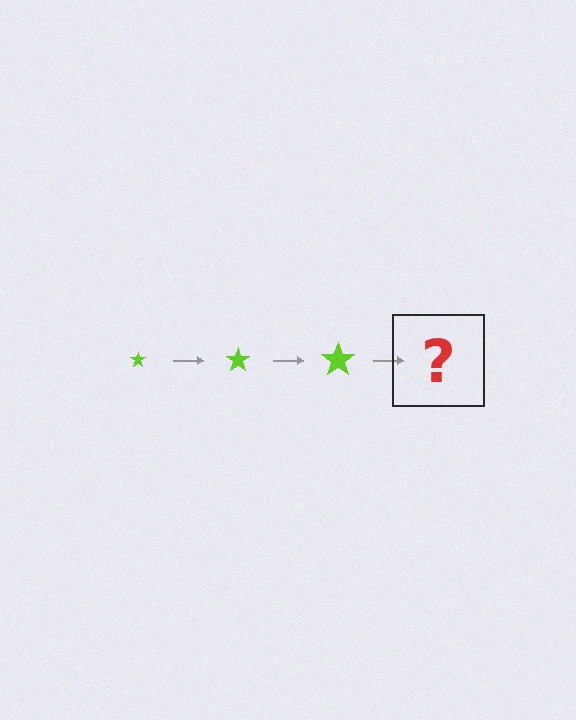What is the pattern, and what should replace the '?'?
The pattern is that the star gets progressively larger each step. The '?' should be a lime star, larger than the previous one.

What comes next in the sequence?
The next element should be a lime star, larger than the previous one.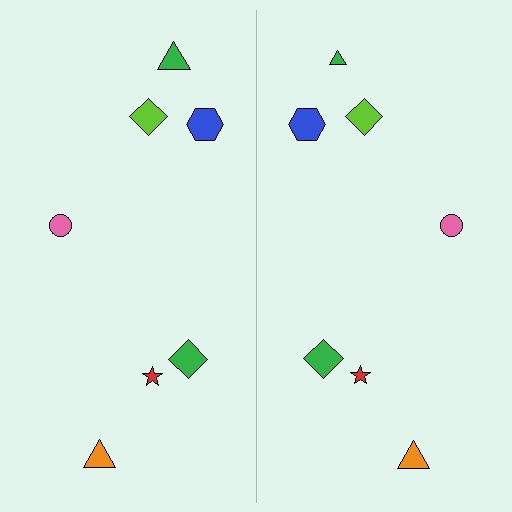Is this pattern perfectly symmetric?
No, the pattern is not perfectly symmetric. The green triangle on the right side has a different size than its mirror counterpart.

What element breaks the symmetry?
The green triangle on the right side has a different size than its mirror counterpart.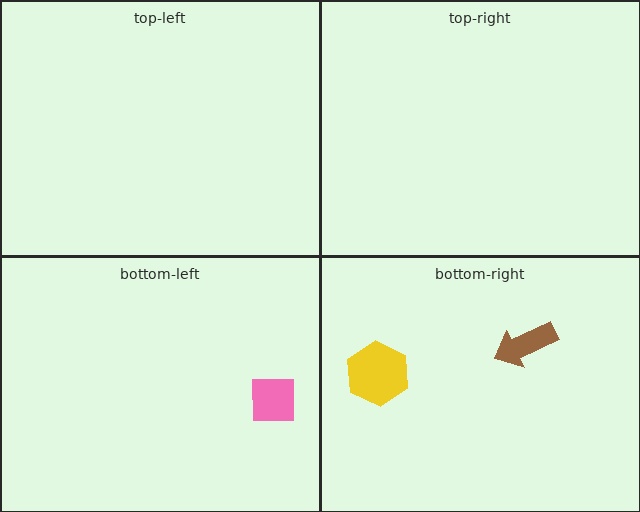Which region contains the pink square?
The bottom-left region.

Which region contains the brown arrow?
The bottom-right region.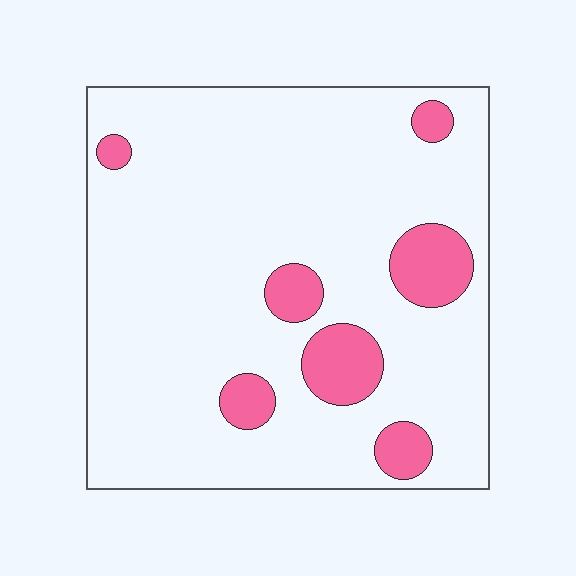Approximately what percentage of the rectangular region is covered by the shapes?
Approximately 15%.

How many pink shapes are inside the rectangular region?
7.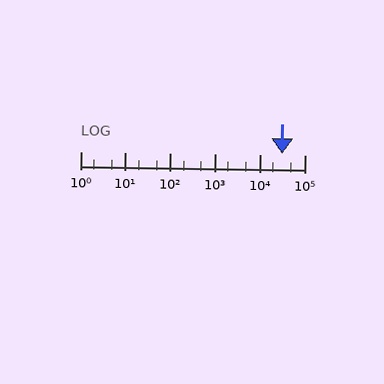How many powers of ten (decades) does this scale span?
The scale spans 5 decades, from 1 to 100000.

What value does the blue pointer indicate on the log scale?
The pointer indicates approximately 31000.